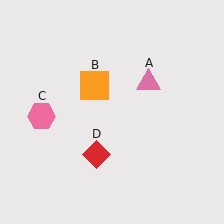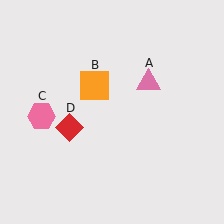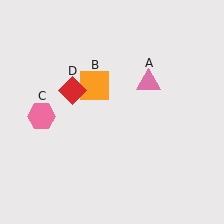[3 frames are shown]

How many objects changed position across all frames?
1 object changed position: red diamond (object D).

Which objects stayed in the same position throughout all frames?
Pink triangle (object A) and orange square (object B) and pink hexagon (object C) remained stationary.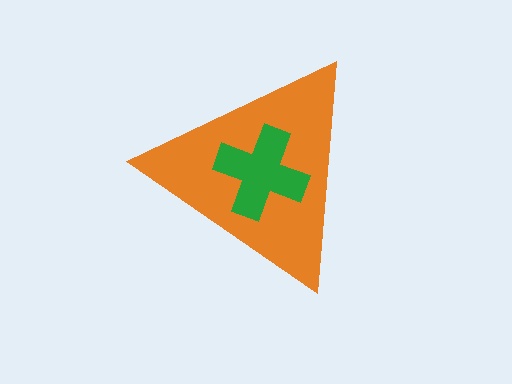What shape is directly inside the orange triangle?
The green cross.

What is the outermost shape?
The orange triangle.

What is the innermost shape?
The green cross.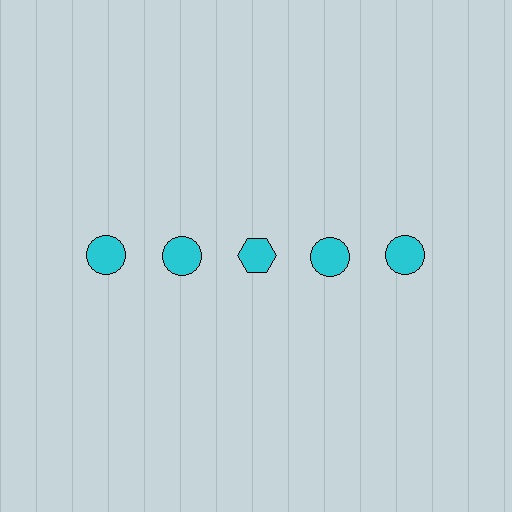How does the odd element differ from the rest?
It has a different shape: hexagon instead of circle.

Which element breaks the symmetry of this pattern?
The cyan hexagon in the top row, center column breaks the symmetry. All other shapes are cyan circles.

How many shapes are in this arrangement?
There are 5 shapes arranged in a grid pattern.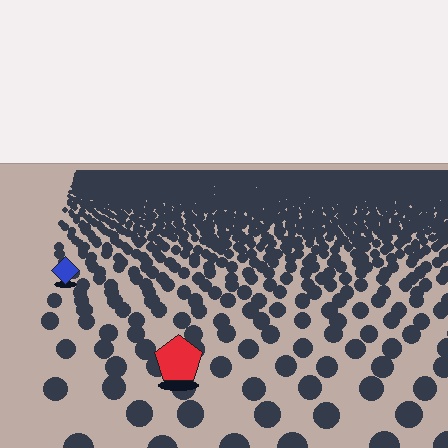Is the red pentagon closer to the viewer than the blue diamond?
Yes. The red pentagon is closer — you can tell from the texture gradient: the ground texture is coarser near it.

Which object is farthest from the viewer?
The blue diamond is farthest from the viewer. It appears smaller and the ground texture around it is denser.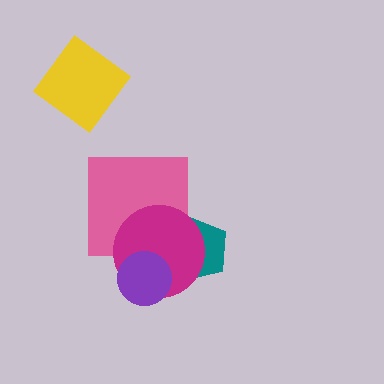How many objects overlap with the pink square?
2 objects overlap with the pink square.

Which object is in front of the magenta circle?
The purple circle is in front of the magenta circle.